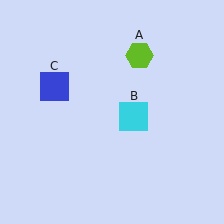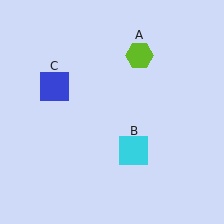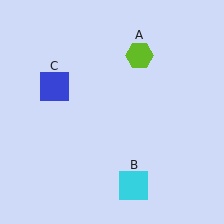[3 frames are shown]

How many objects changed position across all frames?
1 object changed position: cyan square (object B).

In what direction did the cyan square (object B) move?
The cyan square (object B) moved down.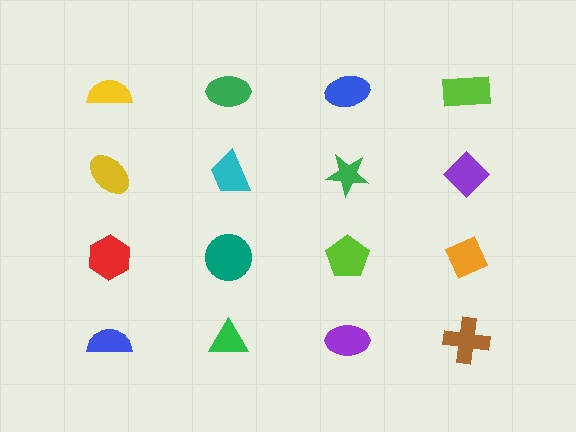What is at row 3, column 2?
A teal circle.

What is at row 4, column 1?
A blue semicircle.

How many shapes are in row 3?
4 shapes.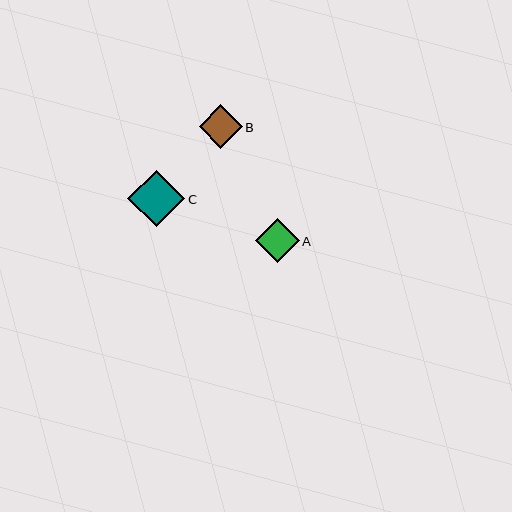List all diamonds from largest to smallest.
From largest to smallest: C, A, B.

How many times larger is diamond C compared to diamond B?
Diamond C is approximately 1.3 times the size of diamond B.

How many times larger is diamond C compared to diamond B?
Diamond C is approximately 1.3 times the size of diamond B.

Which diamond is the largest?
Diamond C is the largest with a size of approximately 57 pixels.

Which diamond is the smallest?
Diamond B is the smallest with a size of approximately 43 pixels.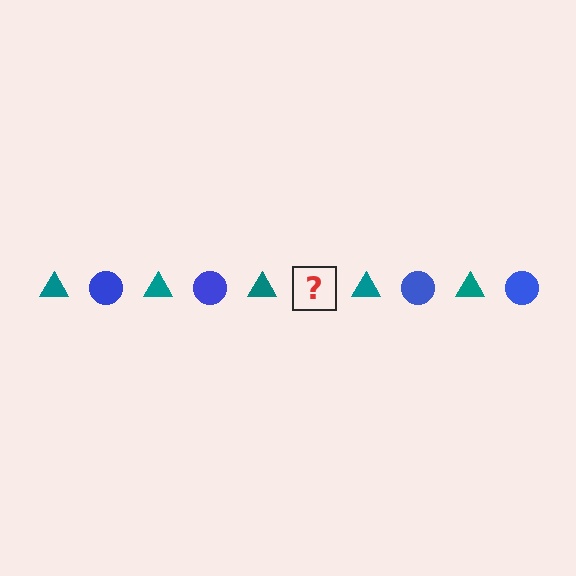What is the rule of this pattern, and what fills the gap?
The rule is that the pattern alternates between teal triangle and blue circle. The gap should be filled with a blue circle.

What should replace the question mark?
The question mark should be replaced with a blue circle.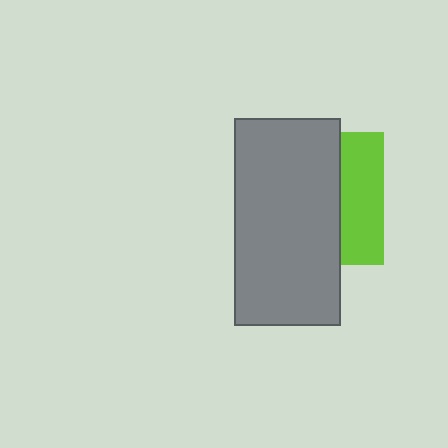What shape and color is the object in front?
The object in front is a gray rectangle.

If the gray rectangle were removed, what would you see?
You would see the complete lime square.